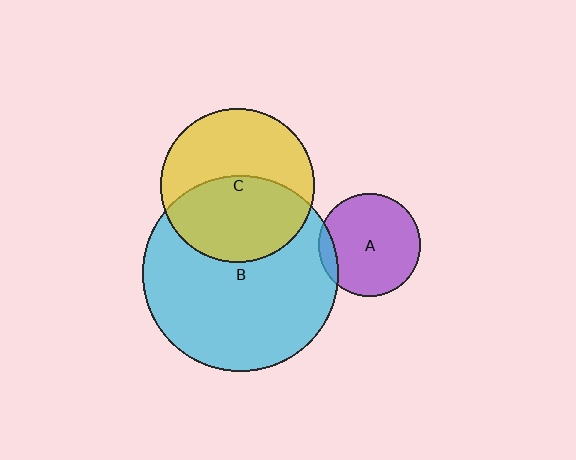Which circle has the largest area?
Circle B (cyan).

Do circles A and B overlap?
Yes.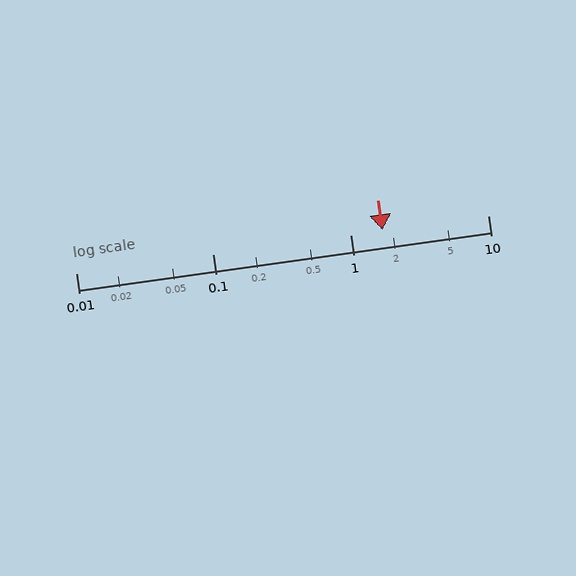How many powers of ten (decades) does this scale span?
The scale spans 3 decades, from 0.01 to 10.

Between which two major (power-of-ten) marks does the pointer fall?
The pointer is between 1 and 10.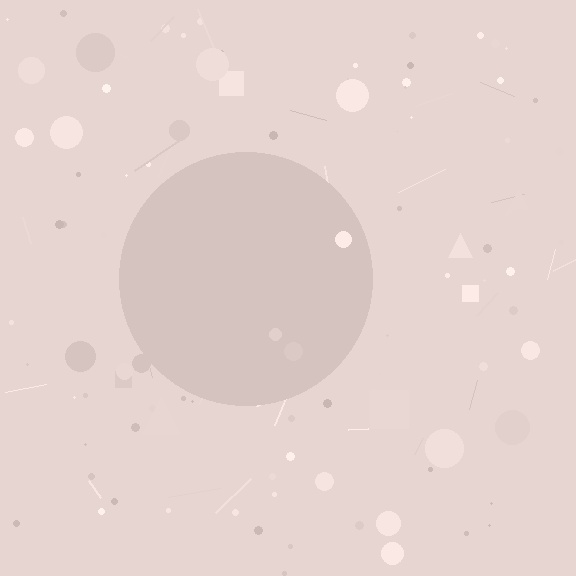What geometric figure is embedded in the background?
A circle is embedded in the background.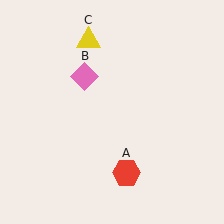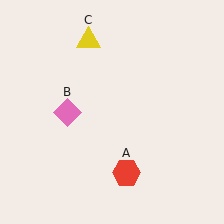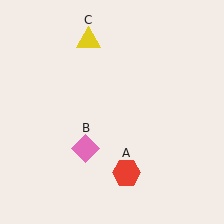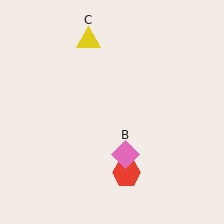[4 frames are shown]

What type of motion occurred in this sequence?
The pink diamond (object B) rotated counterclockwise around the center of the scene.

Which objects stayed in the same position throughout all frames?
Red hexagon (object A) and yellow triangle (object C) remained stationary.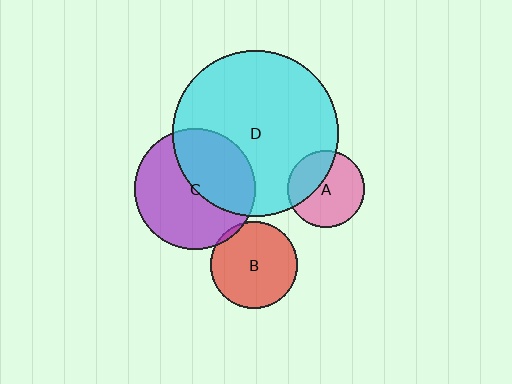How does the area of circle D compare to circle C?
Approximately 1.9 times.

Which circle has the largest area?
Circle D (cyan).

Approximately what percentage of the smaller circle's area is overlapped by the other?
Approximately 45%.